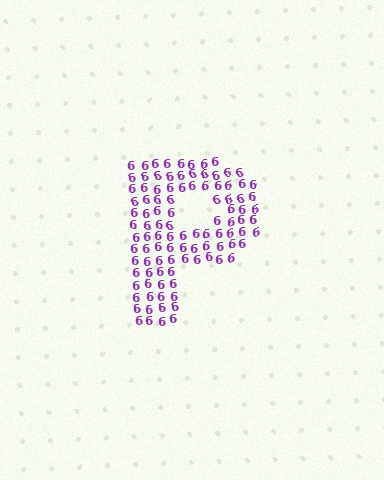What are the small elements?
The small elements are digit 6's.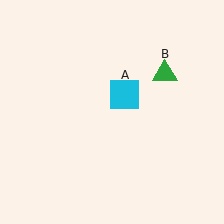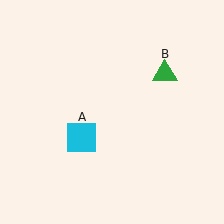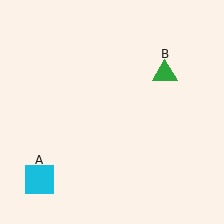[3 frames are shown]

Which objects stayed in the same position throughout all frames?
Green triangle (object B) remained stationary.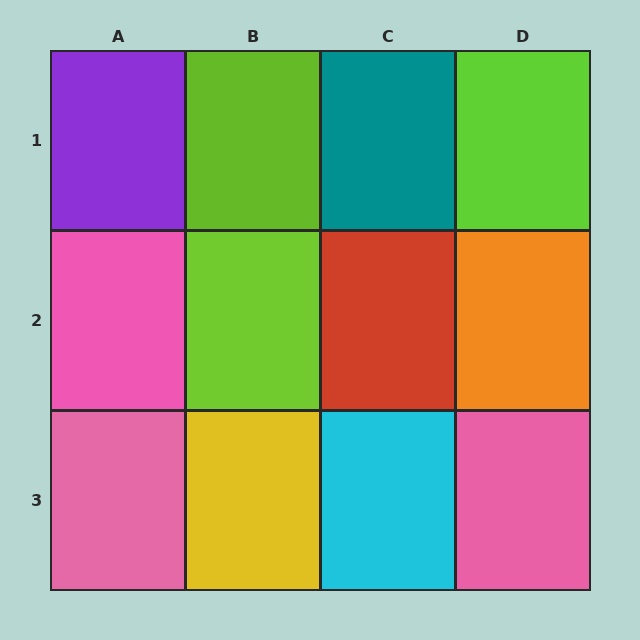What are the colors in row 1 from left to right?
Purple, lime, teal, lime.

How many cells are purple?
1 cell is purple.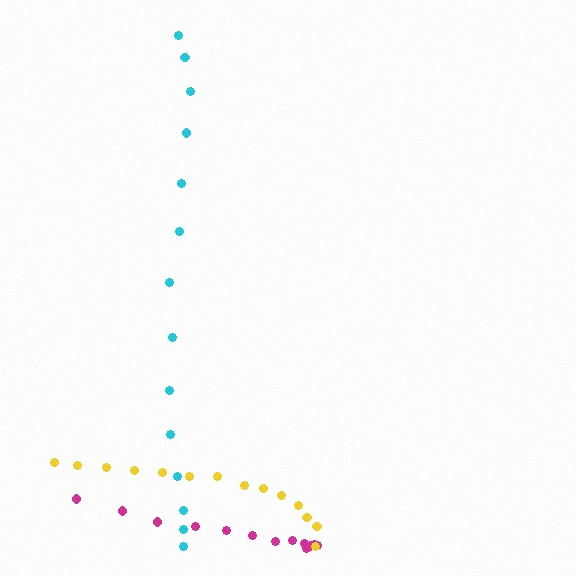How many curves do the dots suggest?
There are 3 distinct paths.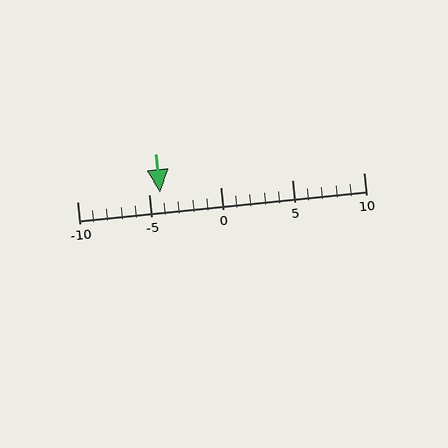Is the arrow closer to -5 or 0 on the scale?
The arrow is closer to -5.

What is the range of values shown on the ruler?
The ruler shows values from -10 to 10.